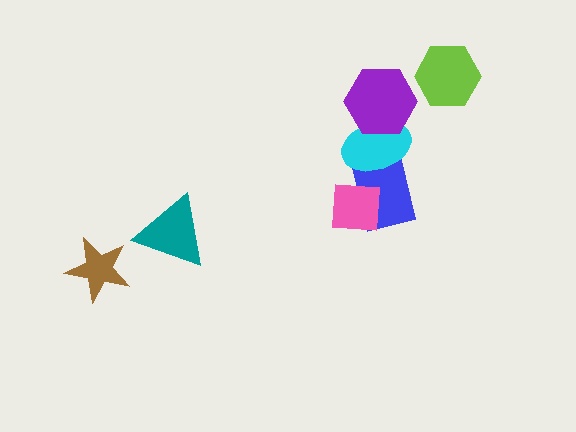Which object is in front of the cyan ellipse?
The purple hexagon is in front of the cyan ellipse.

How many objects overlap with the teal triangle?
0 objects overlap with the teal triangle.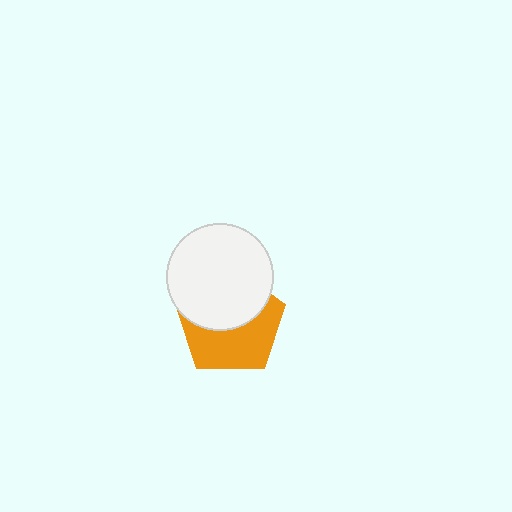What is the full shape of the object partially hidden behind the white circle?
The partially hidden object is an orange pentagon.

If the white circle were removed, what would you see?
You would see the complete orange pentagon.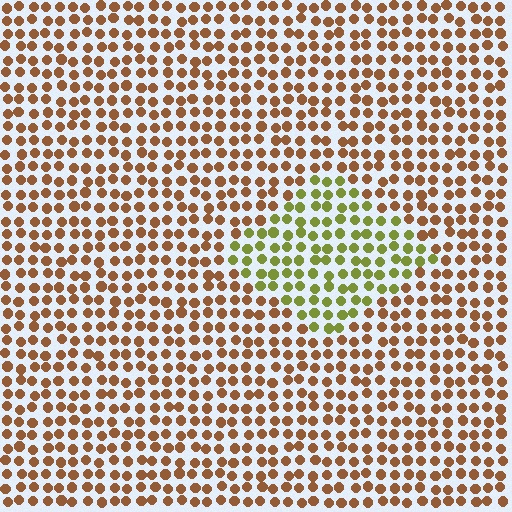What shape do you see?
I see a diamond.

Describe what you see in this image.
The image is filled with small brown elements in a uniform arrangement. A diamond-shaped region is visible where the elements are tinted to a slightly different hue, forming a subtle color boundary.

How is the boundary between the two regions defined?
The boundary is defined purely by a slight shift in hue (about 51 degrees). Spacing, size, and orientation are identical on both sides.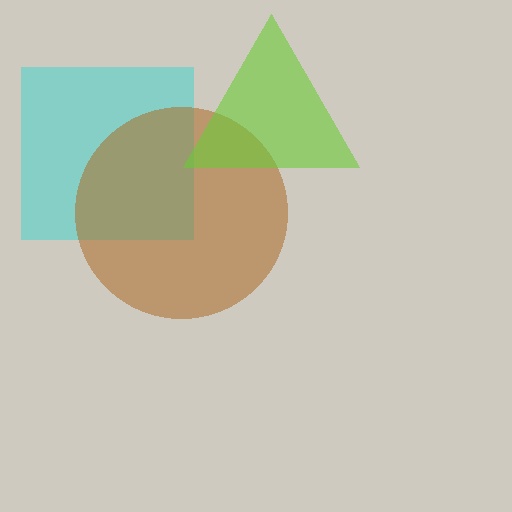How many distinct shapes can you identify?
There are 3 distinct shapes: a cyan square, a brown circle, a lime triangle.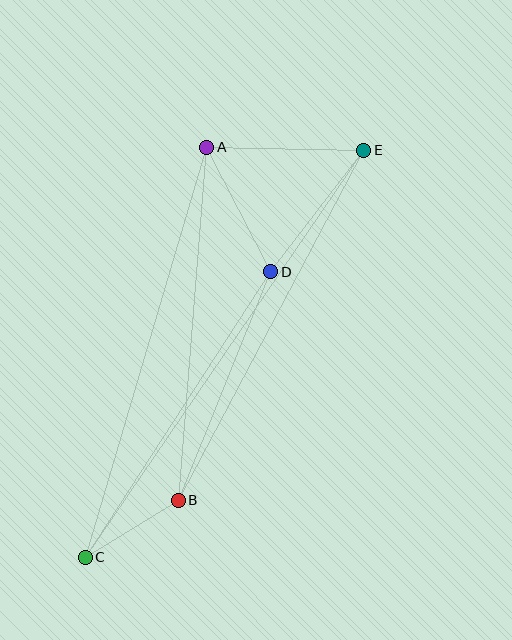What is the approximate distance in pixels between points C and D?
The distance between C and D is approximately 341 pixels.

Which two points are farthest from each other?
Points C and E are farthest from each other.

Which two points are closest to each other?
Points B and C are closest to each other.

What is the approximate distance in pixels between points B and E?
The distance between B and E is approximately 396 pixels.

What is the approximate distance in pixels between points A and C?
The distance between A and C is approximately 427 pixels.